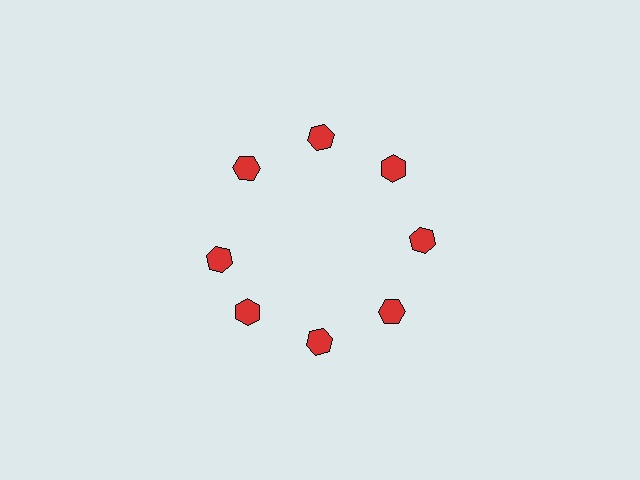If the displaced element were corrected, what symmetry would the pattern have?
It would have 8-fold rotational symmetry — the pattern would map onto itself every 45 degrees.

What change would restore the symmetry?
The symmetry would be restored by rotating it back into even spacing with its neighbors so that all 8 hexagons sit at equal angles and equal distance from the center.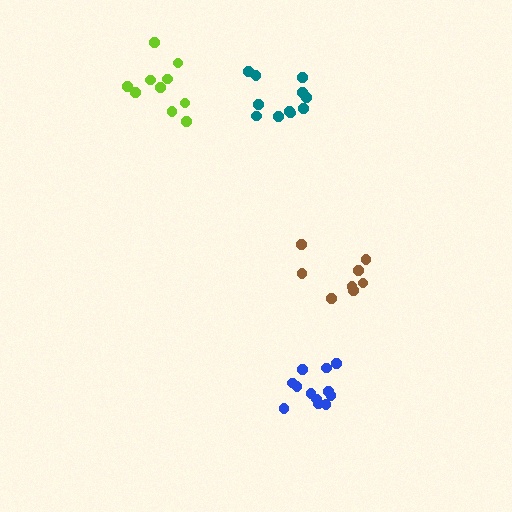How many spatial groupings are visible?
There are 4 spatial groupings.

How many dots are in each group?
Group 1: 12 dots, Group 2: 11 dots, Group 3: 10 dots, Group 4: 8 dots (41 total).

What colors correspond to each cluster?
The clusters are colored: blue, teal, lime, brown.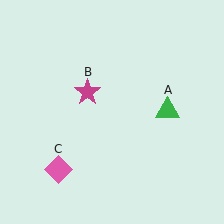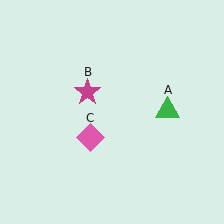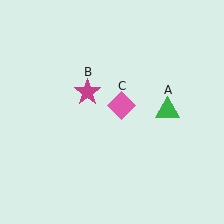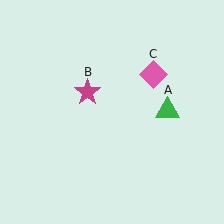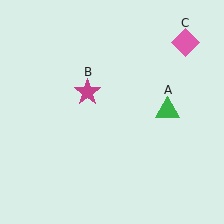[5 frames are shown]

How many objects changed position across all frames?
1 object changed position: pink diamond (object C).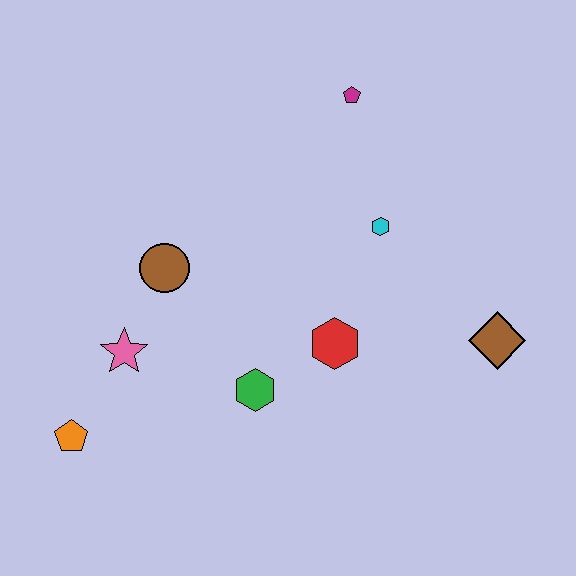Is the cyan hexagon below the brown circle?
No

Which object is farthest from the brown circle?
The brown diamond is farthest from the brown circle.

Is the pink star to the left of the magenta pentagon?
Yes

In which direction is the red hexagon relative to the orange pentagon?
The red hexagon is to the right of the orange pentagon.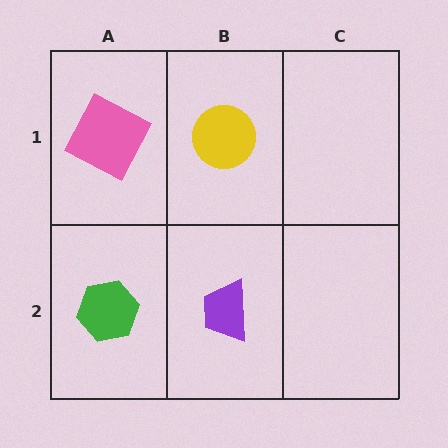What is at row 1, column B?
A yellow circle.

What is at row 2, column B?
A purple trapezoid.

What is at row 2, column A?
A green hexagon.